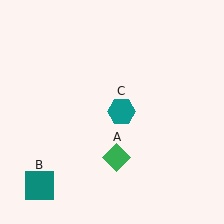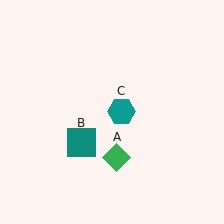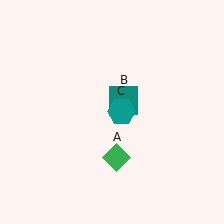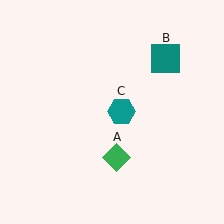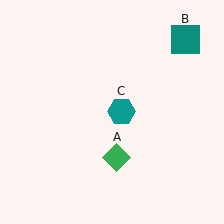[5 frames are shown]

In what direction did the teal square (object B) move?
The teal square (object B) moved up and to the right.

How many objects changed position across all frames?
1 object changed position: teal square (object B).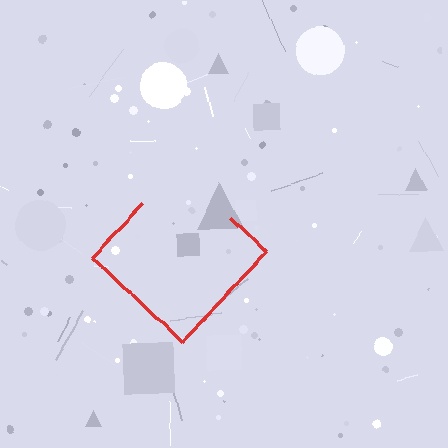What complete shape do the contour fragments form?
The contour fragments form a diamond.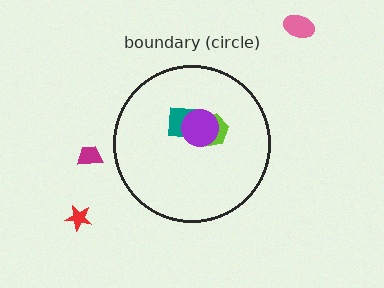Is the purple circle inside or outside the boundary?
Inside.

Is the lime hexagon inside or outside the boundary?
Inside.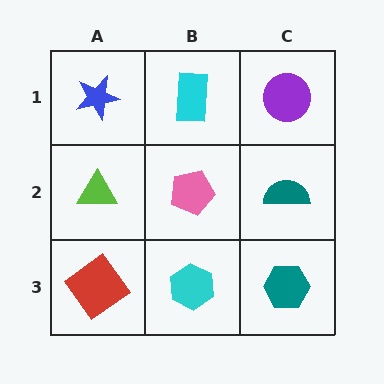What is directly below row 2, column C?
A teal hexagon.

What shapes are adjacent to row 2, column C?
A purple circle (row 1, column C), a teal hexagon (row 3, column C), a pink pentagon (row 2, column B).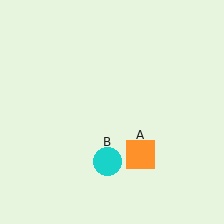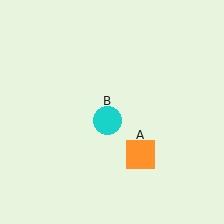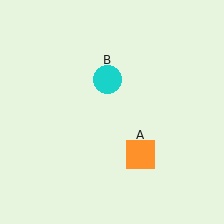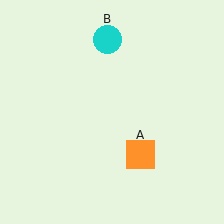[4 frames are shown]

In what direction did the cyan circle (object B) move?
The cyan circle (object B) moved up.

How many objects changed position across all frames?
1 object changed position: cyan circle (object B).